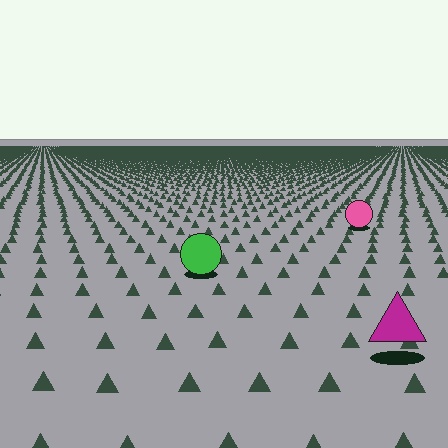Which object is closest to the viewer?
The magenta triangle is closest. The texture marks near it are larger and more spread out.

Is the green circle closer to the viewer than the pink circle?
Yes. The green circle is closer — you can tell from the texture gradient: the ground texture is coarser near it.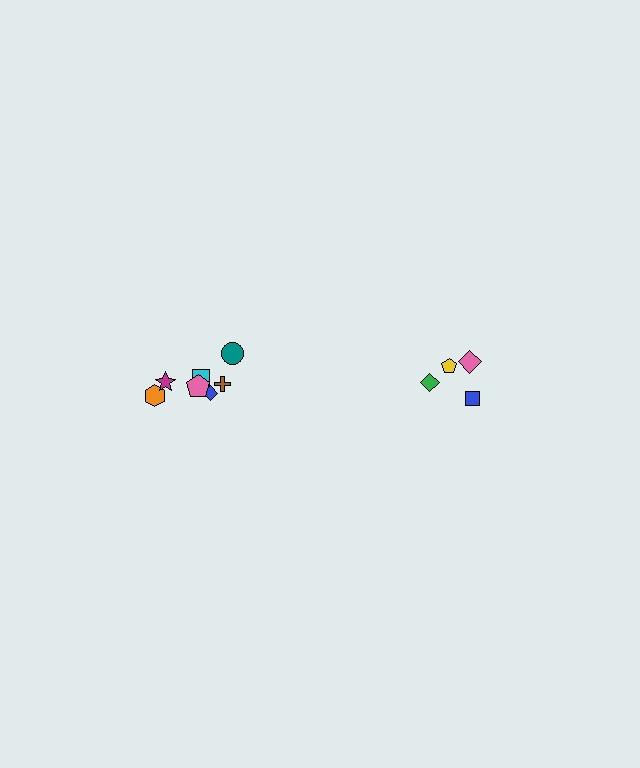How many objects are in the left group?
There are 7 objects.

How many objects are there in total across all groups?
There are 11 objects.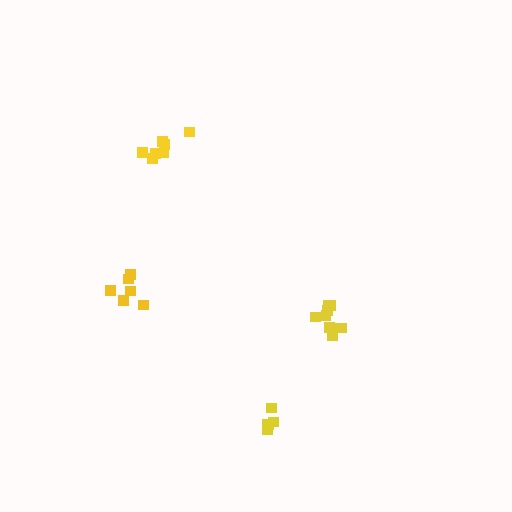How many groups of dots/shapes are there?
There are 4 groups.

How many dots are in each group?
Group 1: 7 dots, Group 2: 6 dots, Group 3: 5 dots, Group 4: 9 dots (27 total).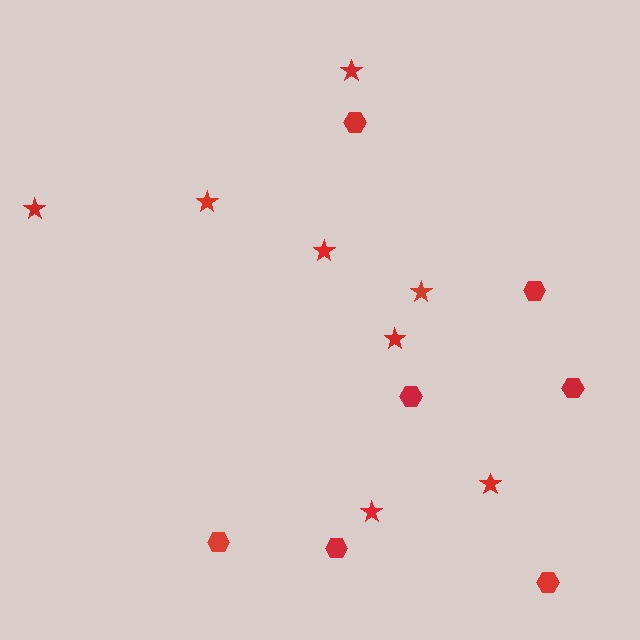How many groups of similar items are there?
There are 2 groups: one group of hexagons (7) and one group of stars (8).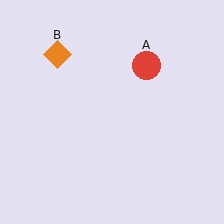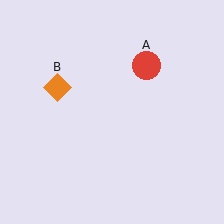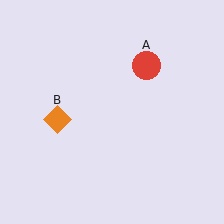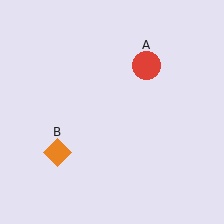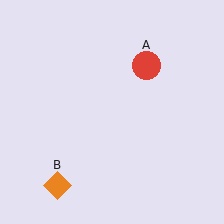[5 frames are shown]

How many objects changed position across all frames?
1 object changed position: orange diamond (object B).